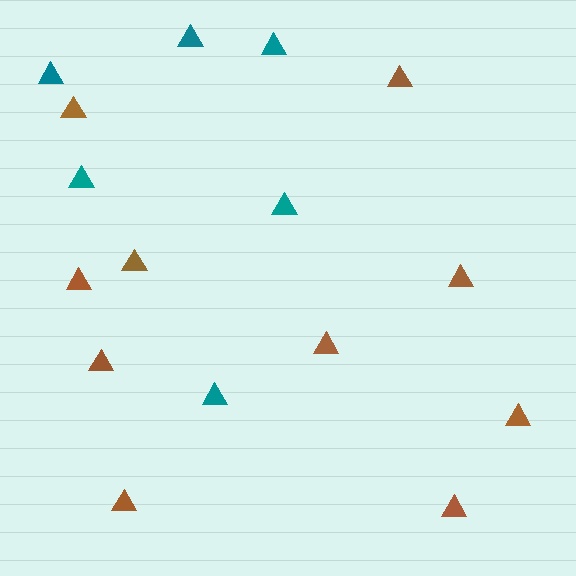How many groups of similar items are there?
There are 2 groups: one group of brown triangles (10) and one group of teal triangles (6).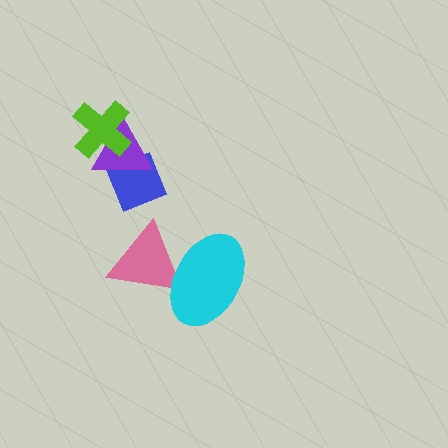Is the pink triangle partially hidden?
Yes, it is partially covered by another shape.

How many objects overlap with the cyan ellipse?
1 object overlaps with the cyan ellipse.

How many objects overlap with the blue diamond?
1 object overlaps with the blue diamond.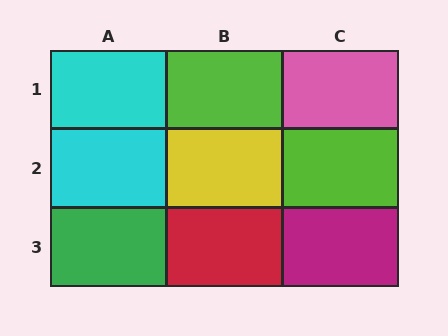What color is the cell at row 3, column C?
Magenta.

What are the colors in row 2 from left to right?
Cyan, yellow, lime.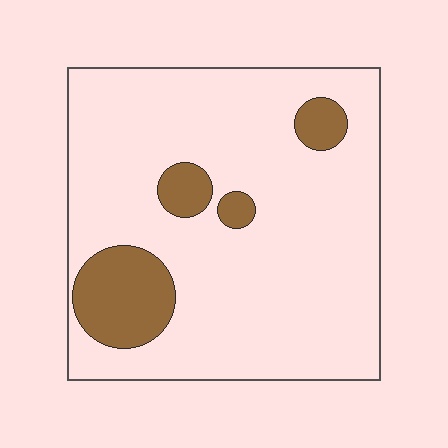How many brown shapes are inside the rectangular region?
4.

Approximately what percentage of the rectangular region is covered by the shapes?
Approximately 15%.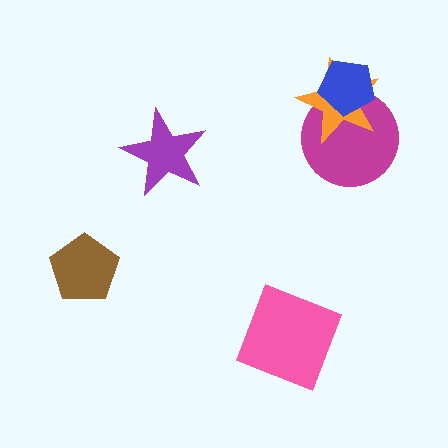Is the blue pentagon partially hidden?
No, no other shape covers it.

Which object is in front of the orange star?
The blue pentagon is in front of the orange star.